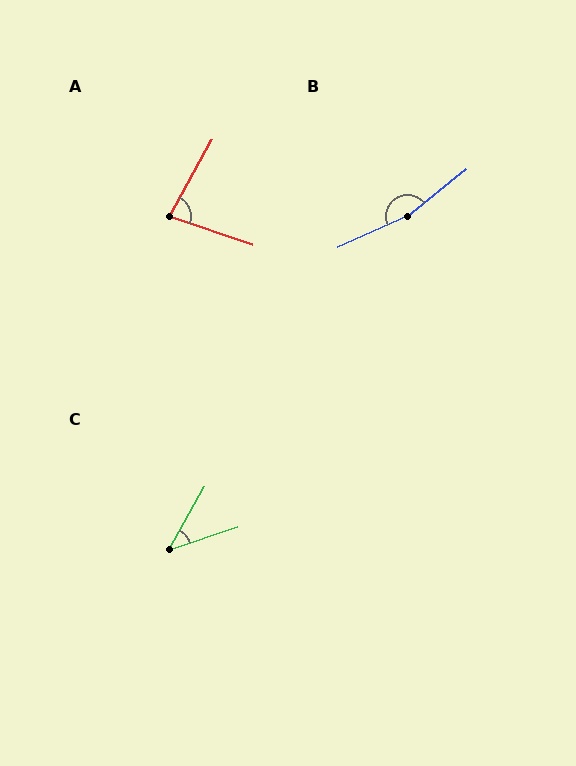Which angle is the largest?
B, at approximately 165 degrees.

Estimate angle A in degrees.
Approximately 80 degrees.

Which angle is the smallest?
C, at approximately 42 degrees.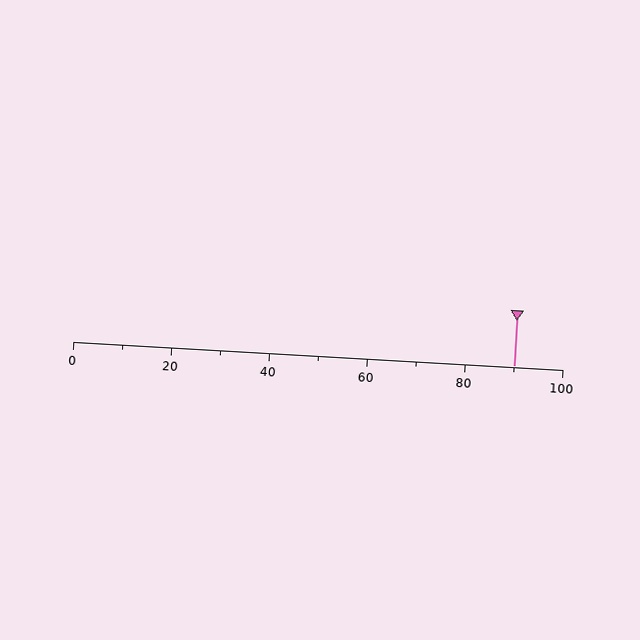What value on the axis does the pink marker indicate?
The marker indicates approximately 90.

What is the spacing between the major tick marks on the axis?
The major ticks are spaced 20 apart.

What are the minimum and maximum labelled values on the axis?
The axis runs from 0 to 100.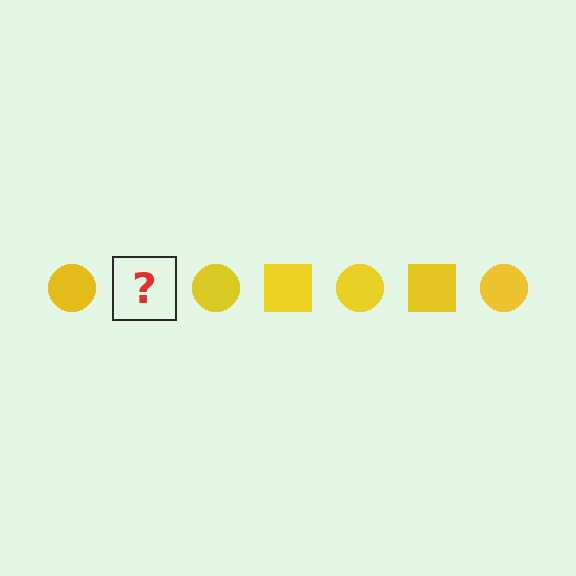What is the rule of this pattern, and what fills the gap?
The rule is that the pattern cycles through circle, square shapes in yellow. The gap should be filled with a yellow square.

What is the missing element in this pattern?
The missing element is a yellow square.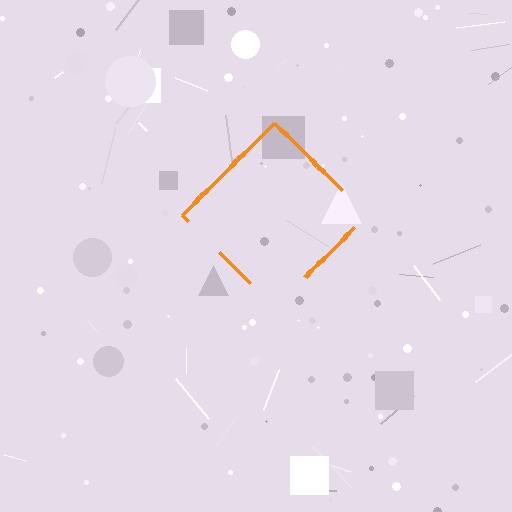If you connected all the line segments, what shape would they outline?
They would outline a diamond.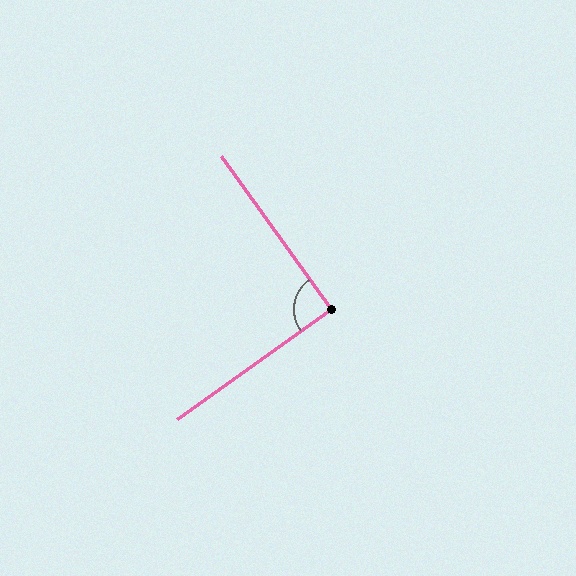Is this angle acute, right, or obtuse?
It is approximately a right angle.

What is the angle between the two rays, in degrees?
Approximately 90 degrees.